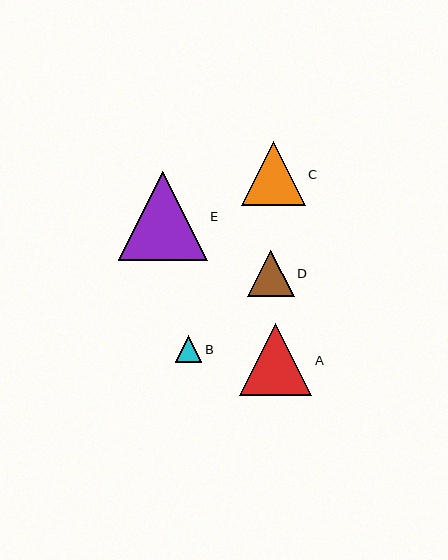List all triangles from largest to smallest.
From largest to smallest: E, A, C, D, B.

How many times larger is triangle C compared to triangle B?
Triangle C is approximately 2.4 times the size of triangle B.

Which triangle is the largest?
Triangle E is the largest with a size of approximately 89 pixels.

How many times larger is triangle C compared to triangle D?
Triangle C is approximately 1.4 times the size of triangle D.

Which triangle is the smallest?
Triangle B is the smallest with a size of approximately 26 pixels.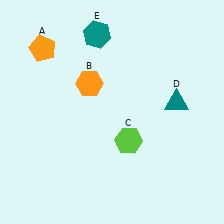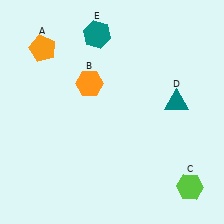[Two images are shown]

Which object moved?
The lime hexagon (C) moved right.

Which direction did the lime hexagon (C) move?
The lime hexagon (C) moved right.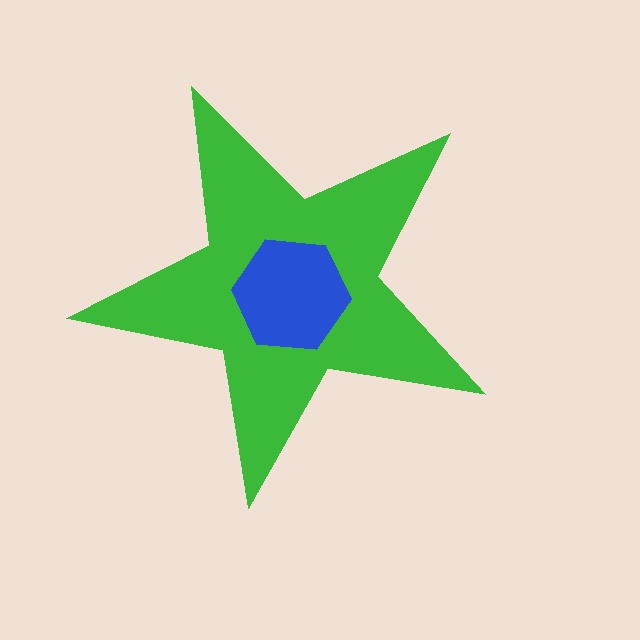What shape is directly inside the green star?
The blue hexagon.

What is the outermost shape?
The green star.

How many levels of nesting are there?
2.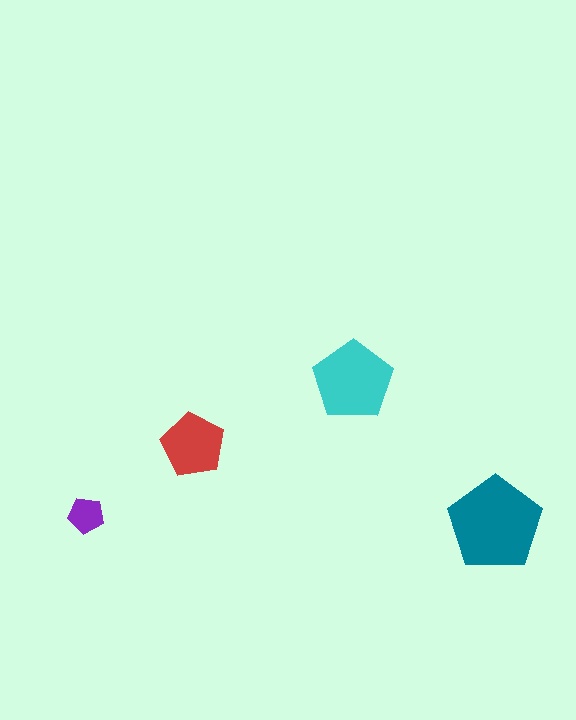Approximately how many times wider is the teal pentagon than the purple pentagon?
About 2.5 times wider.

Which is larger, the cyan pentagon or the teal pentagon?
The teal one.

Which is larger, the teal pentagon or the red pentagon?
The teal one.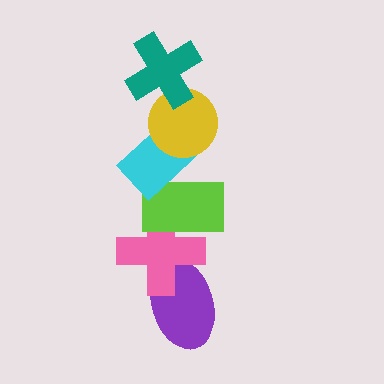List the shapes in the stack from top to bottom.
From top to bottom: the teal cross, the yellow circle, the cyan rectangle, the lime rectangle, the pink cross, the purple ellipse.